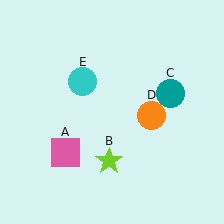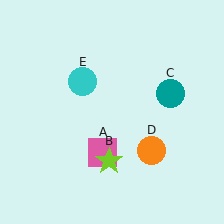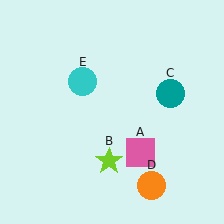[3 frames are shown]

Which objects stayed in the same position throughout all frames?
Lime star (object B) and teal circle (object C) and cyan circle (object E) remained stationary.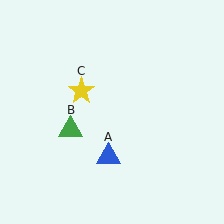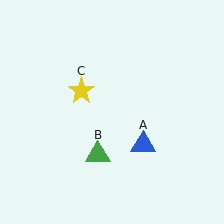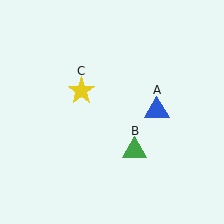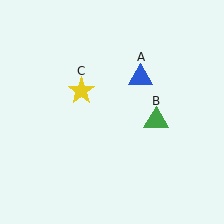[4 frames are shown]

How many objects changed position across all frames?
2 objects changed position: blue triangle (object A), green triangle (object B).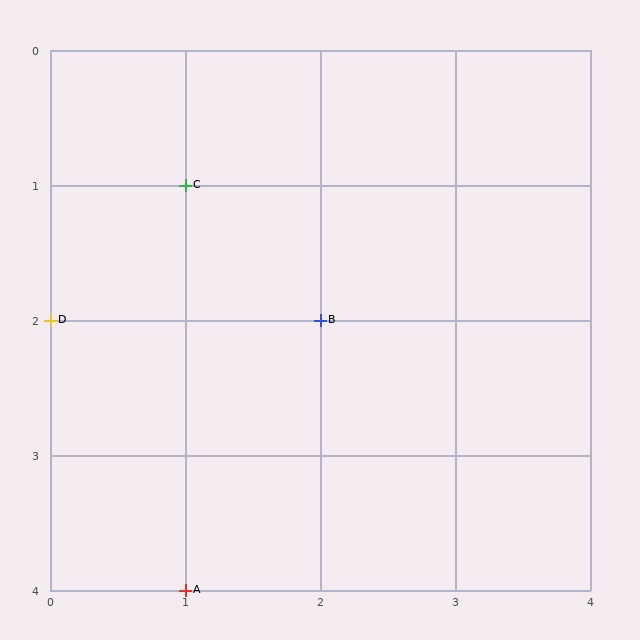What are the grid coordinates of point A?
Point A is at grid coordinates (1, 4).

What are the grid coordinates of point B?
Point B is at grid coordinates (2, 2).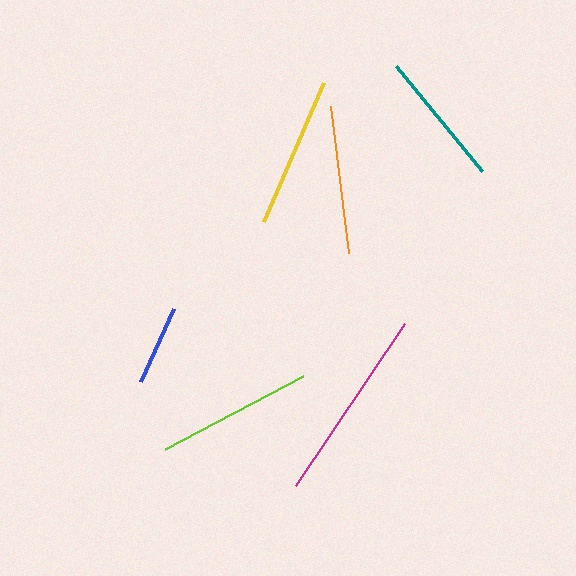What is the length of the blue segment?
The blue segment is approximately 80 pixels long.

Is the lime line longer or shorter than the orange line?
The lime line is longer than the orange line.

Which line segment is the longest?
The magenta line is the longest at approximately 196 pixels.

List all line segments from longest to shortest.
From longest to shortest: magenta, lime, yellow, orange, teal, blue.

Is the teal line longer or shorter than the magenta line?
The magenta line is longer than the teal line.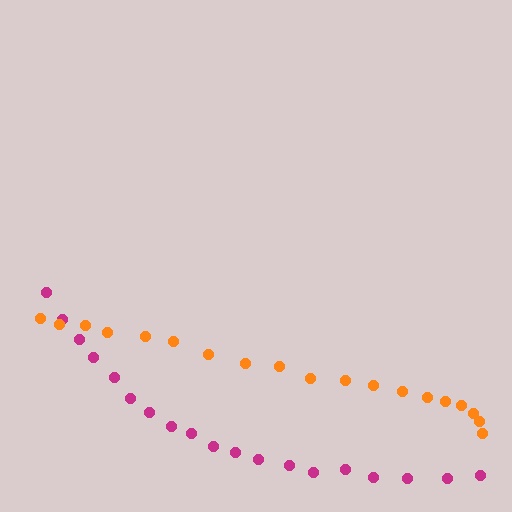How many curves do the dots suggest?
There are 2 distinct paths.